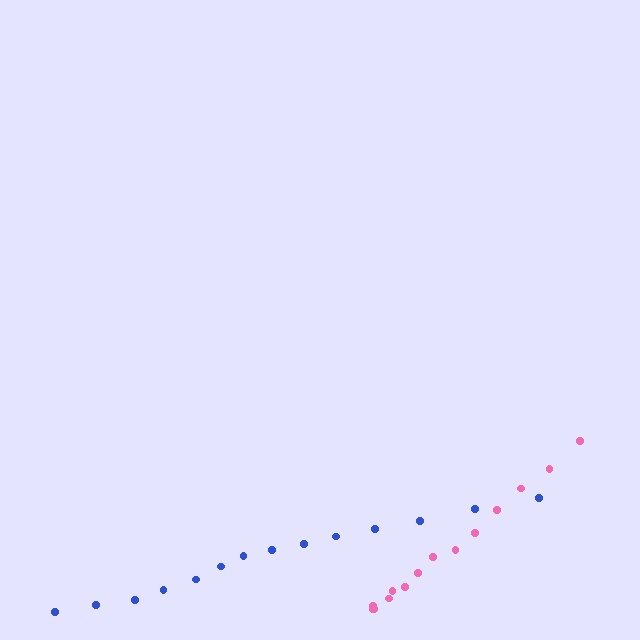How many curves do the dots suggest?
There are 2 distinct paths.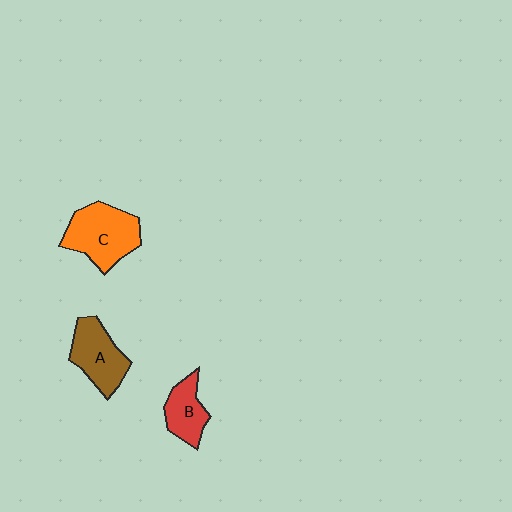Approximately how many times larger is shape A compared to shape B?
Approximately 1.3 times.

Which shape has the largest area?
Shape C (orange).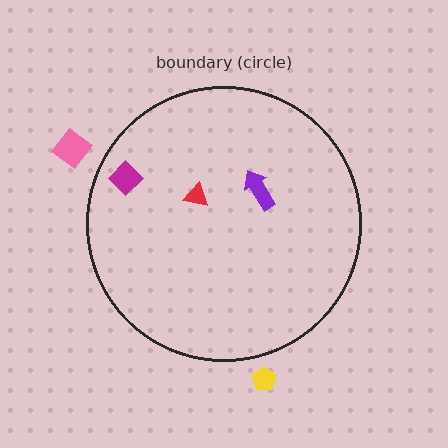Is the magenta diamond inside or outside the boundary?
Inside.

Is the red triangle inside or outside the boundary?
Inside.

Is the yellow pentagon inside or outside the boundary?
Outside.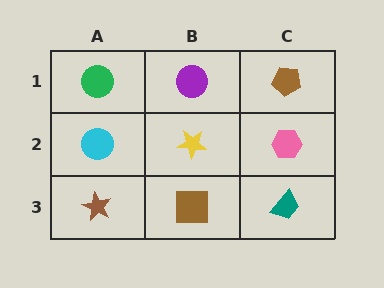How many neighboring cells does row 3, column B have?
3.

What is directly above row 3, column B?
A yellow star.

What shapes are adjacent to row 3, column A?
A cyan circle (row 2, column A), a brown square (row 3, column B).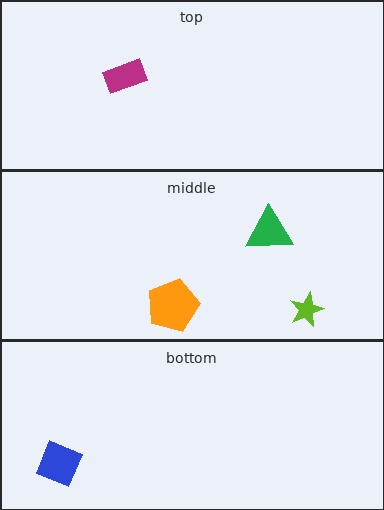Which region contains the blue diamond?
The bottom region.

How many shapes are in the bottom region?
1.